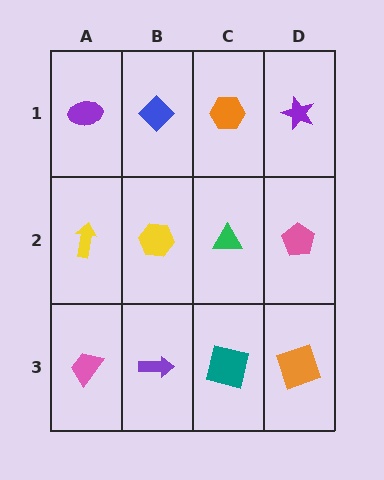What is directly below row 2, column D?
An orange square.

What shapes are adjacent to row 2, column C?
An orange hexagon (row 1, column C), a teal square (row 3, column C), a yellow hexagon (row 2, column B), a pink pentagon (row 2, column D).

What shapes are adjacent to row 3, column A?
A yellow arrow (row 2, column A), a purple arrow (row 3, column B).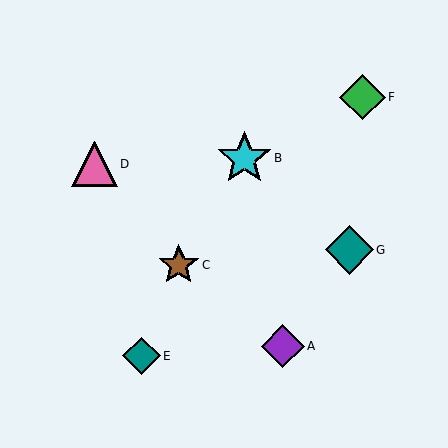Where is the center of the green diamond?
The center of the green diamond is at (362, 97).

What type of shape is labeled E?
Shape E is a teal diamond.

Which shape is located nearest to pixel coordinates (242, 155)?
The cyan star (labeled B) at (244, 158) is nearest to that location.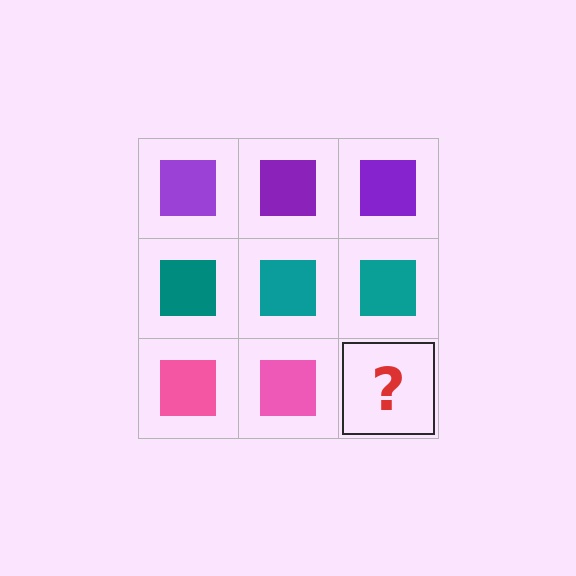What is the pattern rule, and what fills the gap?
The rule is that each row has a consistent color. The gap should be filled with a pink square.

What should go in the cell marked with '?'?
The missing cell should contain a pink square.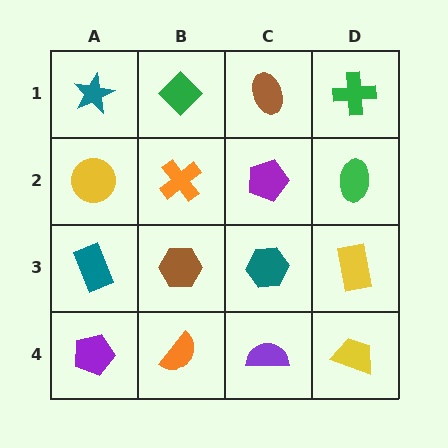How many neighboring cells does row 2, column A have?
3.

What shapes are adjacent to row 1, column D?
A green ellipse (row 2, column D), a brown ellipse (row 1, column C).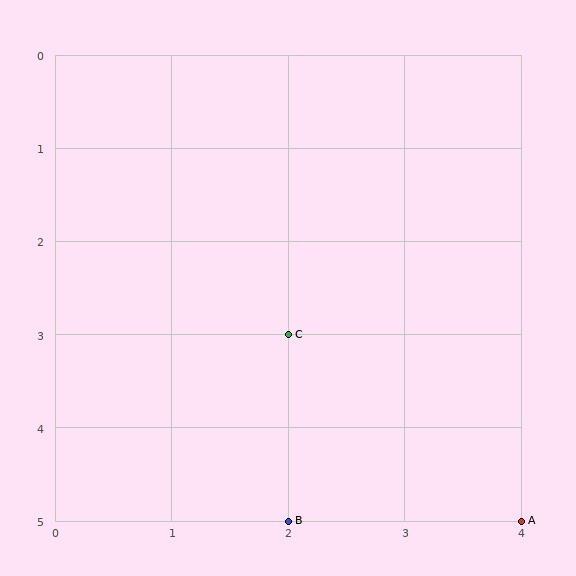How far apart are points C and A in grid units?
Points C and A are 2 columns and 2 rows apart (about 2.8 grid units diagonally).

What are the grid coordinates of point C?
Point C is at grid coordinates (2, 3).